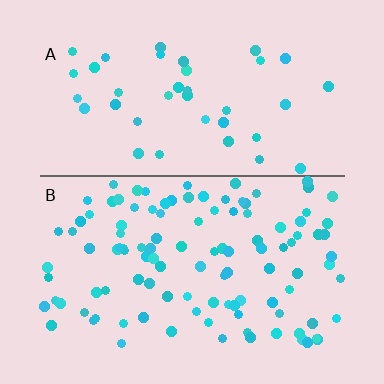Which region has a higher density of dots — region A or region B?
B (the bottom).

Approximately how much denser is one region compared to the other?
Approximately 2.7× — region B over region A.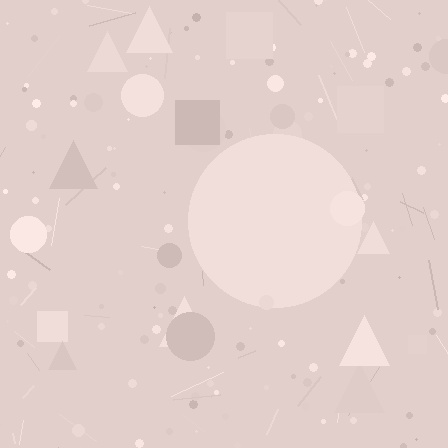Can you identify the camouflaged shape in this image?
The camouflaged shape is a circle.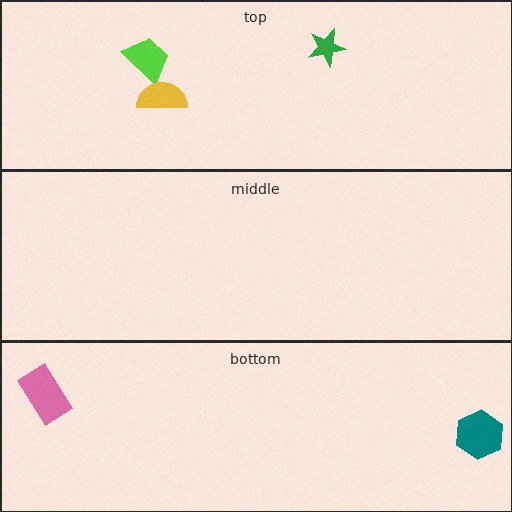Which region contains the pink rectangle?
The bottom region.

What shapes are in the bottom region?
The pink rectangle, the teal hexagon.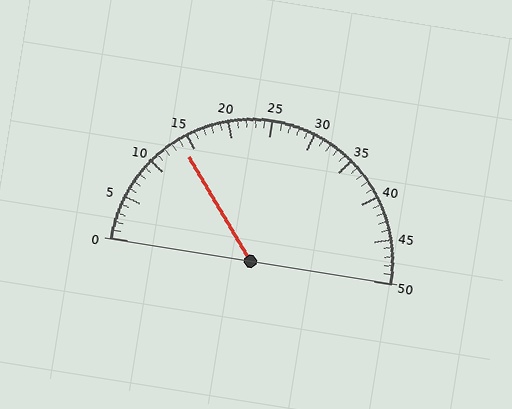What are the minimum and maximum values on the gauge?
The gauge ranges from 0 to 50.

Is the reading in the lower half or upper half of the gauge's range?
The reading is in the lower half of the range (0 to 50).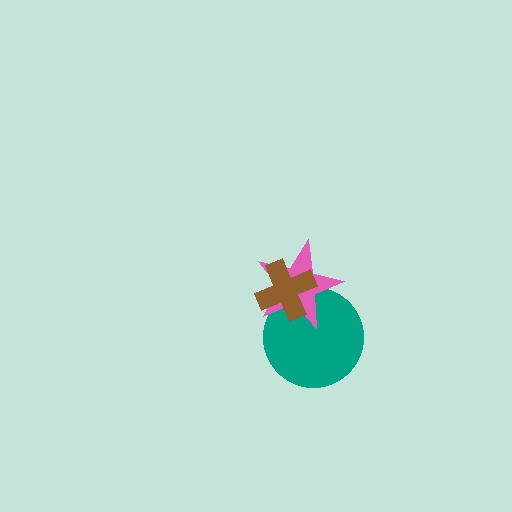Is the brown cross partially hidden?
No, no other shape covers it.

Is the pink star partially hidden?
Yes, it is partially covered by another shape.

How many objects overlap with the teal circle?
2 objects overlap with the teal circle.